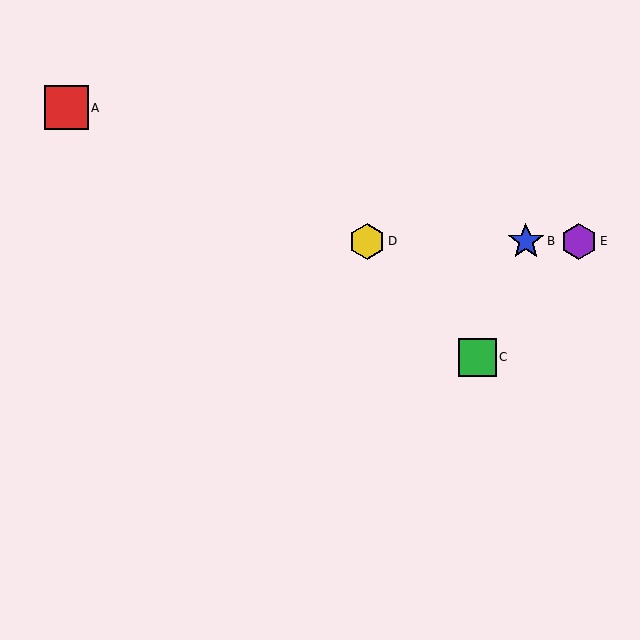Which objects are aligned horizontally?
Objects B, D, E are aligned horizontally.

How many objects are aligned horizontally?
3 objects (B, D, E) are aligned horizontally.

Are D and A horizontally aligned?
No, D is at y≈241 and A is at y≈108.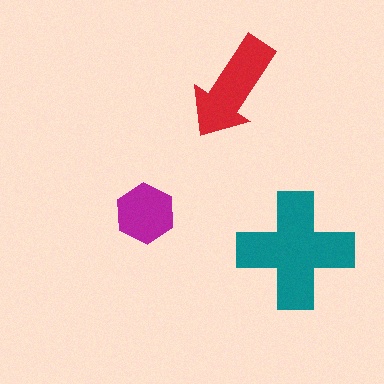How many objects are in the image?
There are 3 objects in the image.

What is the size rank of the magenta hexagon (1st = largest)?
3rd.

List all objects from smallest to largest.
The magenta hexagon, the red arrow, the teal cross.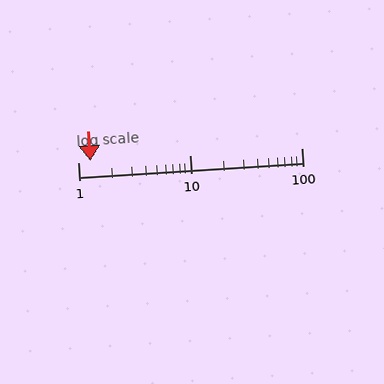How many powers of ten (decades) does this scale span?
The scale spans 2 decades, from 1 to 100.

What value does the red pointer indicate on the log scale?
The pointer indicates approximately 1.3.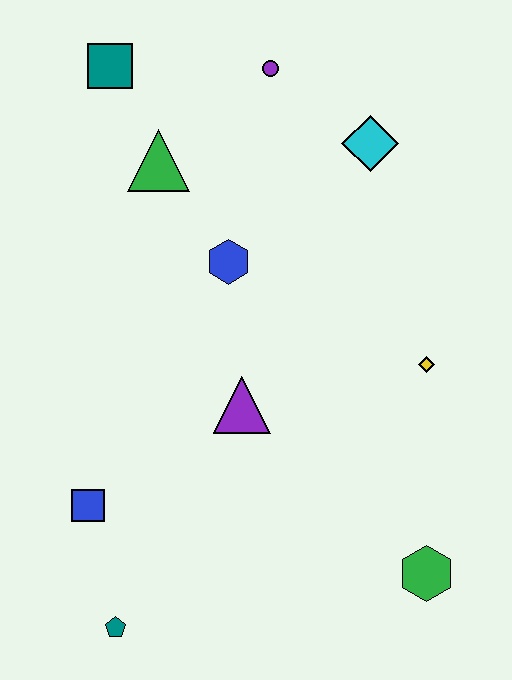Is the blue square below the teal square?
Yes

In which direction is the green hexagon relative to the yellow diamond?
The green hexagon is below the yellow diamond.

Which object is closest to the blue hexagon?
The green triangle is closest to the blue hexagon.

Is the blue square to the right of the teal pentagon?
No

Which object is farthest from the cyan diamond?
The teal pentagon is farthest from the cyan diamond.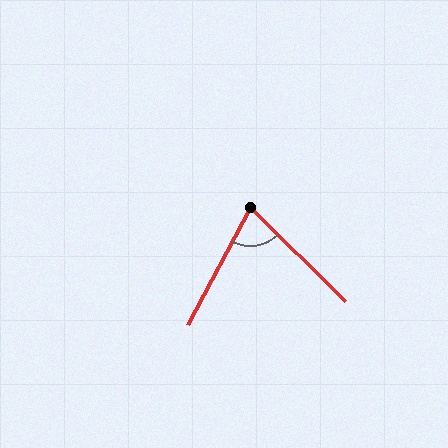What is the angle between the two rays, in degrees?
Approximately 74 degrees.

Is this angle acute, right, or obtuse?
It is acute.